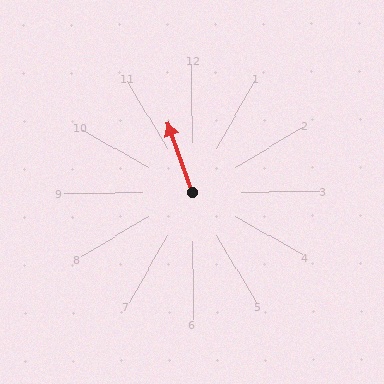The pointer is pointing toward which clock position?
Roughly 11 o'clock.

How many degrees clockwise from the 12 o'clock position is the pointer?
Approximately 340 degrees.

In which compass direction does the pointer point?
North.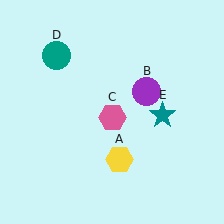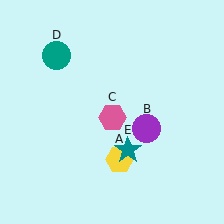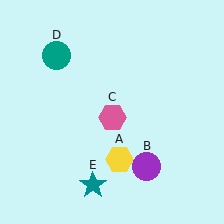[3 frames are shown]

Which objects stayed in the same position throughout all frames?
Yellow hexagon (object A) and pink hexagon (object C) and teal circle (object D) remained stationary.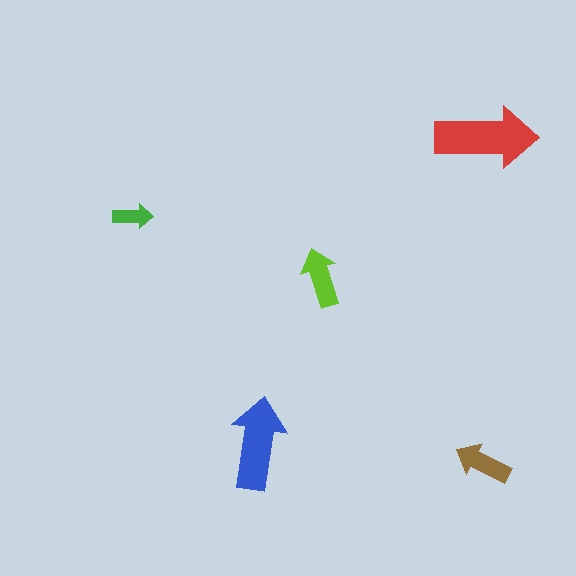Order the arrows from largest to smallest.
the red one, the blue one, the lime one, the brown one, the green one.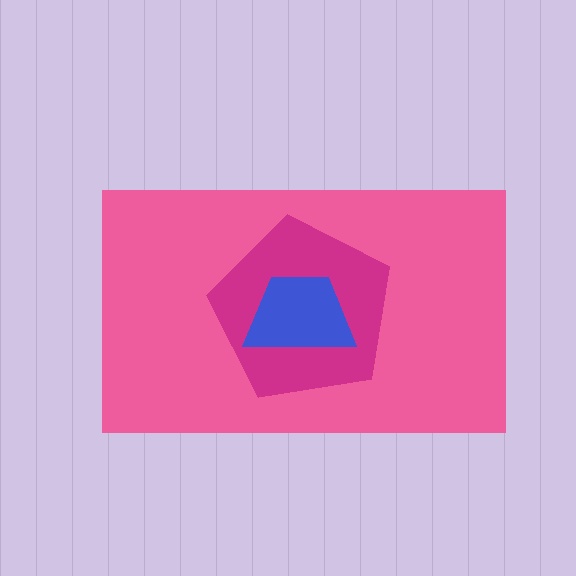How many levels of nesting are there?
3.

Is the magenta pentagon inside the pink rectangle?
Yes.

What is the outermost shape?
The pink rectangle.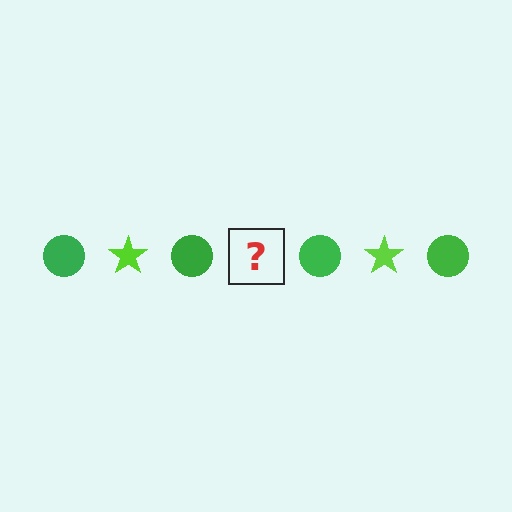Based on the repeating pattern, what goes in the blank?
The blank should be a lime star.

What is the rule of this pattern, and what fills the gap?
The rule is that the pattern alternates between green circle and lime star. The gap should be filled with a lime star.